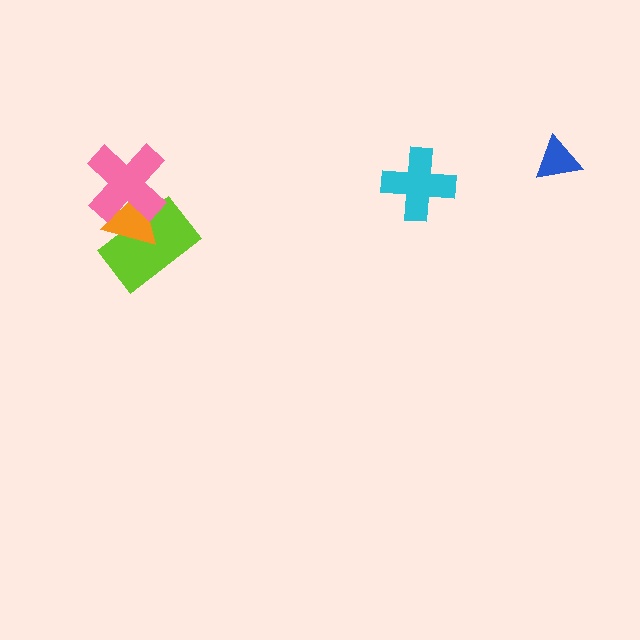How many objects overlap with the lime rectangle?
2 objects overlap with the lime rectangle.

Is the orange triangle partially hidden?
Yes, it is partially covered by another shape.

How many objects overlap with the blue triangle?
0 objects overlap with the blue triangle.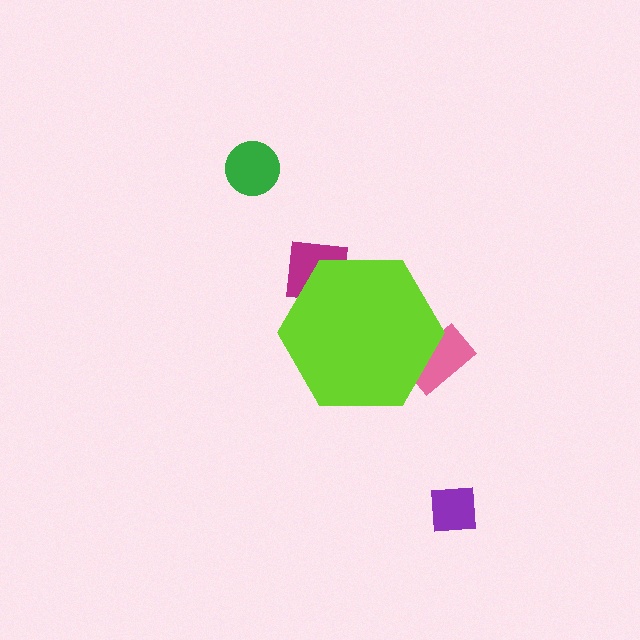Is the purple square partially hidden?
No, the purple square is fully visible.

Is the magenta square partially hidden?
Yes, the magenta square is partially hidden behind the lime hexagon.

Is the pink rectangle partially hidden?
Yes, the pink rectangle is partially hidden behind the lime hexagon.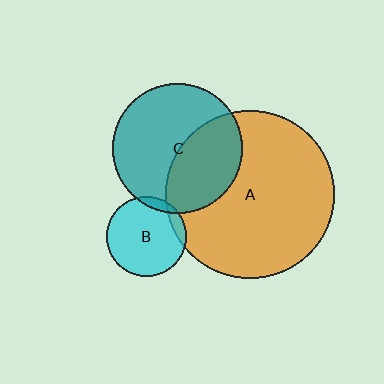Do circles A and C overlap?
Yes.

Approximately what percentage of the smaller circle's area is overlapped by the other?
Approximately 40%.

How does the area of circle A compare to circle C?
Approximately 1.7 times.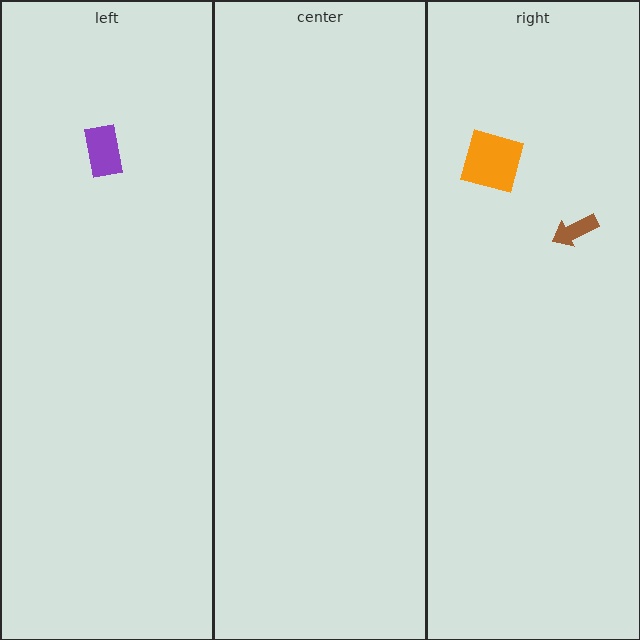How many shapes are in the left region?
1.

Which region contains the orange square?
The right region.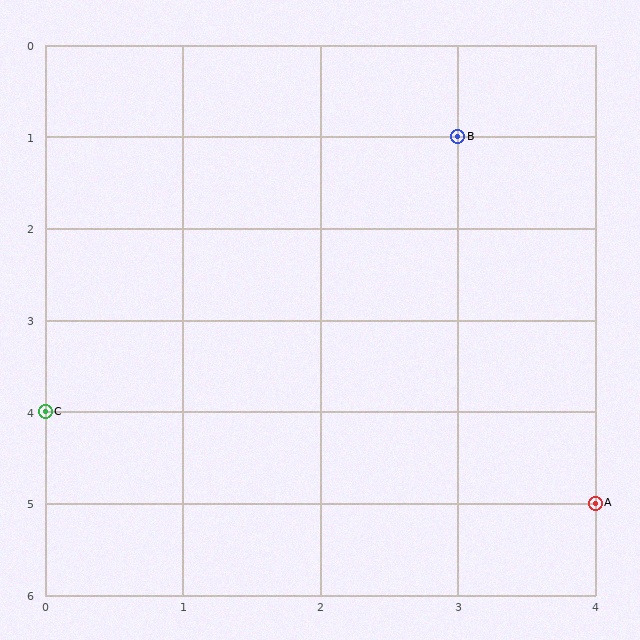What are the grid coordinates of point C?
Point C is at grid coordinates (0, 4).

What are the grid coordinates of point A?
Point A is at grid coordinates (4, 5).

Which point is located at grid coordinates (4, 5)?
Point A is at (4, 5).